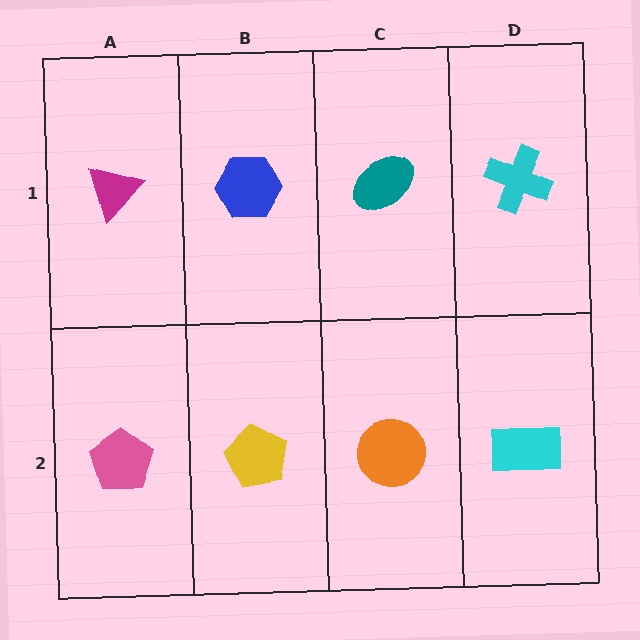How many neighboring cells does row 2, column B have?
3.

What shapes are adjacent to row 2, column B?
A blue hexagon (row 1, column B), a pink pentagon (row 2, column A), an orange circle (row 2, column C).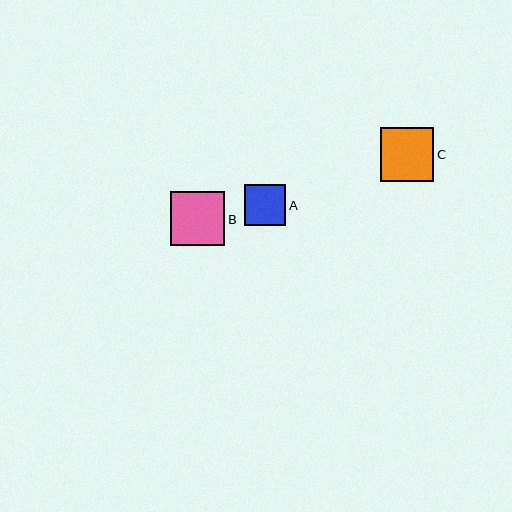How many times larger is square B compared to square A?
Square B is approximately 1.3 times the size of square A.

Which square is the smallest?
Square A is the smallest with a size of approximately 42 pixels.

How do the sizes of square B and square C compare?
Square B and square C are approximately the same size.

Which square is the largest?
Square B is the largest with a size of approximately 54 pixels.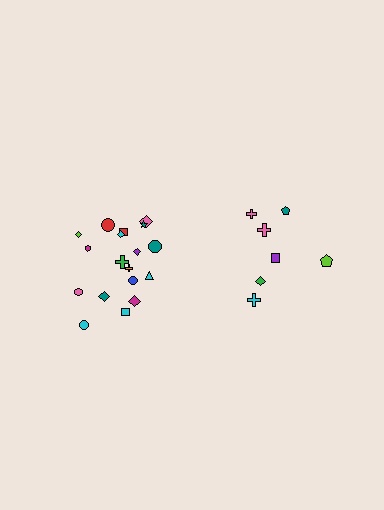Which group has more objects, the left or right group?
The left group.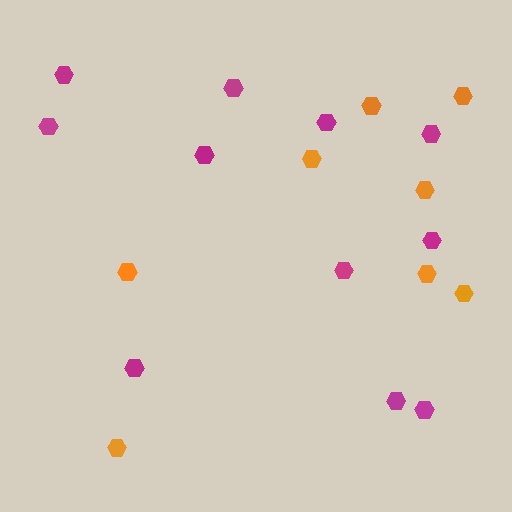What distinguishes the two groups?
There are 2 groups: one group of orange hexagons (8) and one group of magenta hexagons (11).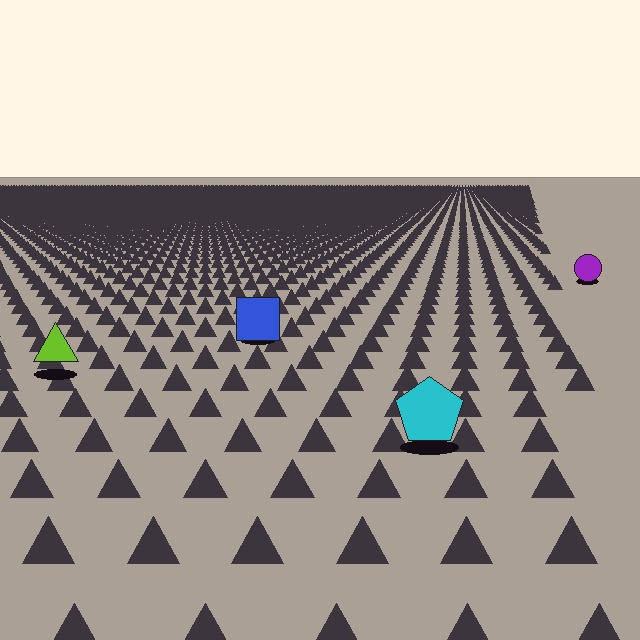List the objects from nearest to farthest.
From nearest to farthest: the cyan pentagon, the lime triangle, the blue square, the purple circle.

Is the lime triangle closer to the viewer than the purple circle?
Yes. The lime triangle is closer — you can tell from the texture gradient: the ground texture is coarser near it.